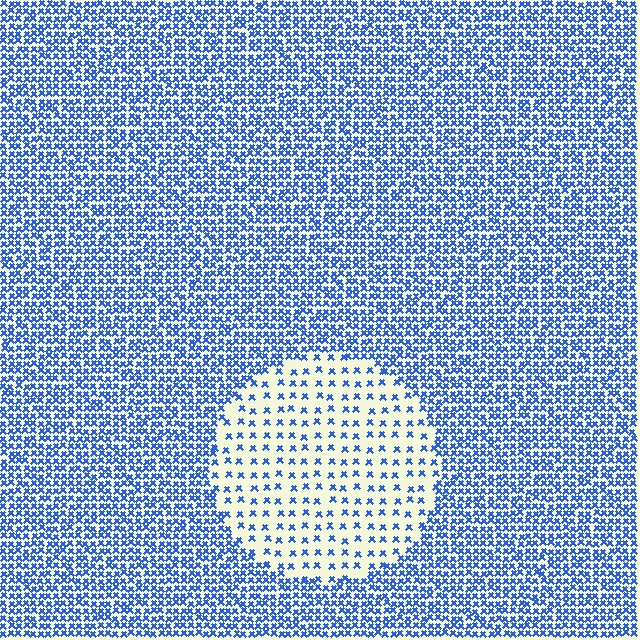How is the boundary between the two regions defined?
The boundary is defined by a change in element density (approximately 3.0x ratio). All elements are the same color, size, and shape.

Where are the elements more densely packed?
The elements are more densely packed outside the circle boundary.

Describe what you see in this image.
The image contains small blue elements arranged at two different densities. A circle-shaped region is visible where the elements are less densely packed than the surrounding area.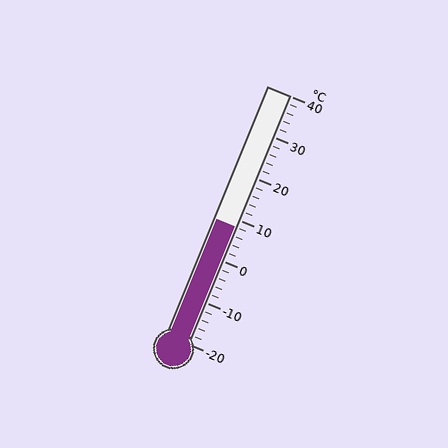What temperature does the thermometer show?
The thermometer shows approximately 8°C.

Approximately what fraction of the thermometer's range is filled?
The thermometer is filled to approximately 45% of its range.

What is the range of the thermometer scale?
The thermometer scale ranges from -20°C to 40°C.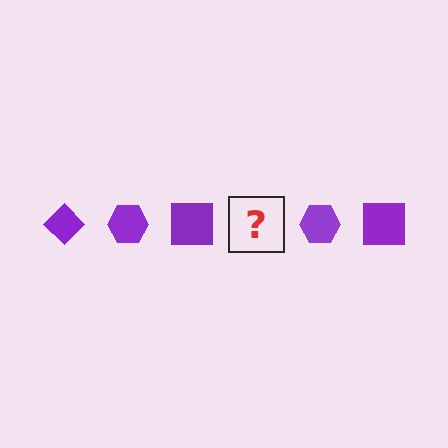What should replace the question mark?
The question mark should be replaced with a purple diamond.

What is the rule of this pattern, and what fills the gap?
The rule is that the pattern cycles through diamond, hexagon, square shapes in purple. The gap should be filled with a purple diamond.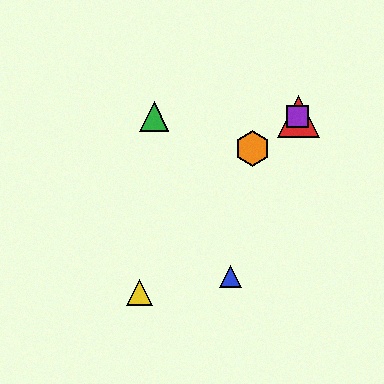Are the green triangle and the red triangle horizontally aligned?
Yes, both are at y≈117.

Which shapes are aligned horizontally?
The red triangle, the green triangle, the purple square are aligned horizontally.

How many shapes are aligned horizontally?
3 shapes (the red triangle, the green triangle, the purple square) are aligned horizontally.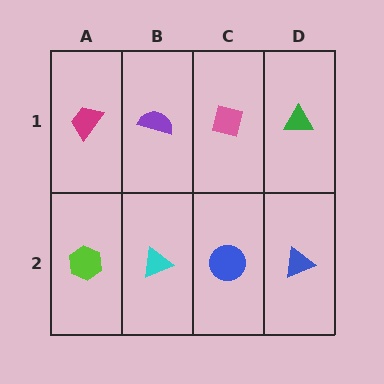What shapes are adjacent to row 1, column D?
A blue triangle (row 2, column D), a pink square (row 1, column C).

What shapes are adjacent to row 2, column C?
A pink square (row 1, column C), a cyan triangle (row 2, column B), a blue triangle (row 2, column D).